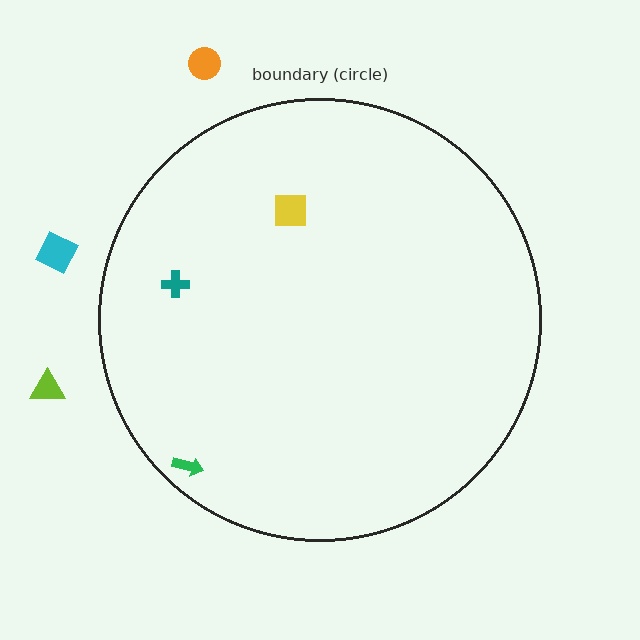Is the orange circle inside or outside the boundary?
Outside.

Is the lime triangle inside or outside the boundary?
Outside.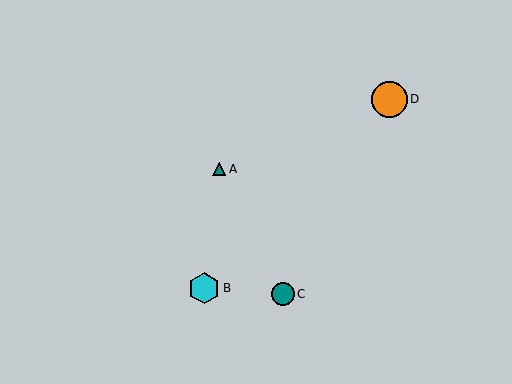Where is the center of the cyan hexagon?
The center of the cyan hexagon is at (204, 288).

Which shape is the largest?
The orange circle (labeled D) is the largest.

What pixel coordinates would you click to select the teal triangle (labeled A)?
Click at (219, 169) to select the teal triangle A.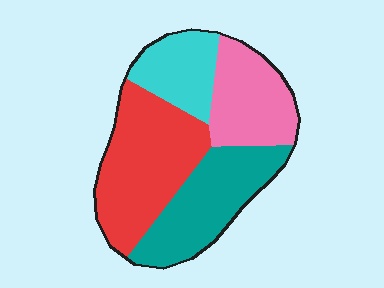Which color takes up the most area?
Red, at roughly 35%.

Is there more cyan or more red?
Red.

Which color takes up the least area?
Cyan, at roughly 15%.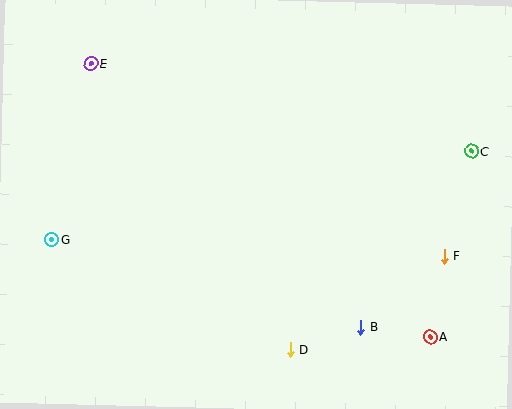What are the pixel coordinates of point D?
Point D is at (291, 349).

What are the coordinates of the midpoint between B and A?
The midpoint between B and A is at (395, 332).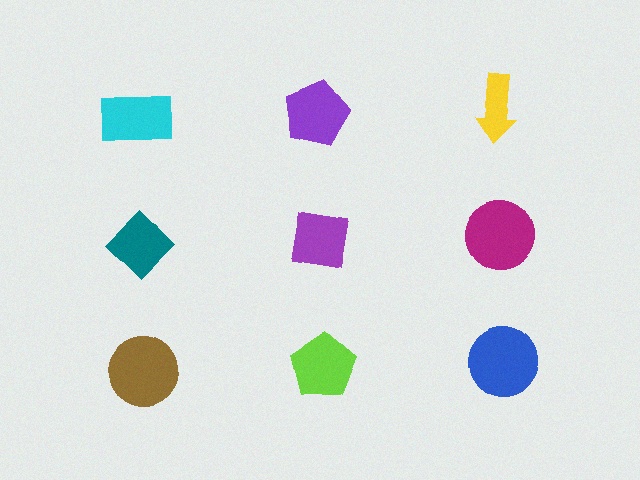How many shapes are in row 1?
3 shapes.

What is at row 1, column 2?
A purple pentagon.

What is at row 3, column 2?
A lime pentagon.